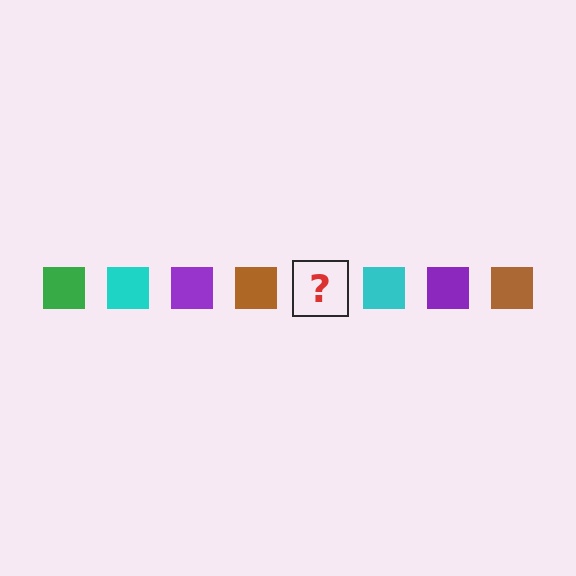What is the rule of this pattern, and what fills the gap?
The rule is that the pattern cycles through green, cyan, purple, brown squares. The gap should be filled with a green square.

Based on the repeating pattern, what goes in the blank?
The blank should be a green square.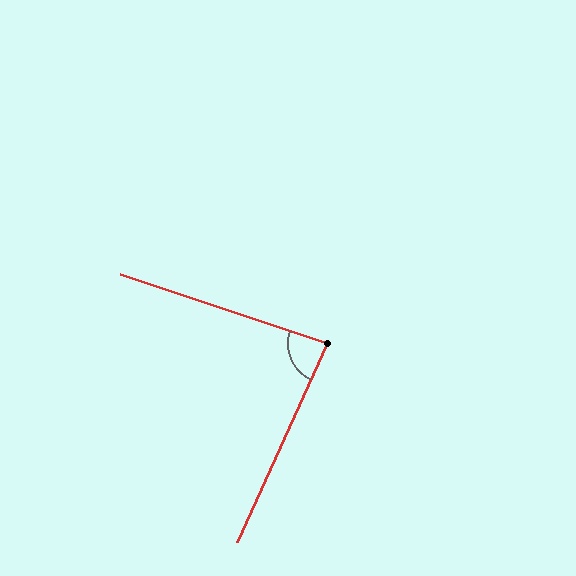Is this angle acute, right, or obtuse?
It is acute.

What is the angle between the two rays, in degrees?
Approximately 84 degrees.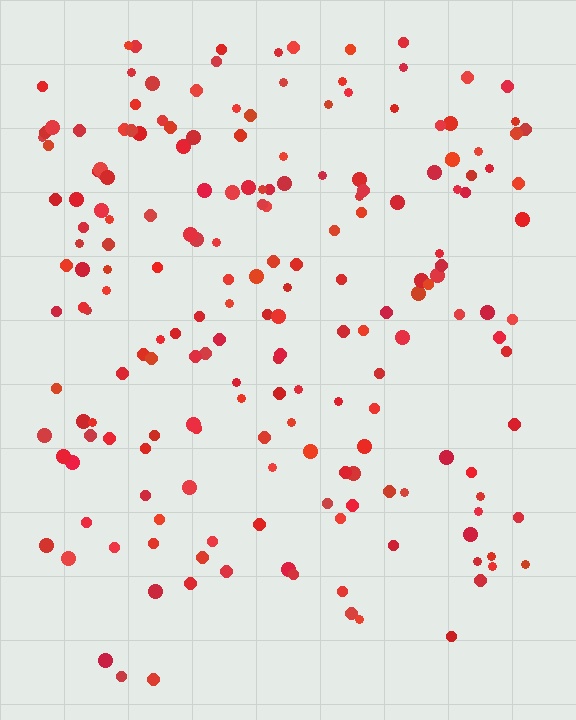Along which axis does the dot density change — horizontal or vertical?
Vertical.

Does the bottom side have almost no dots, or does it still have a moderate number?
Still a moderate number, just noticeably fewer than the top.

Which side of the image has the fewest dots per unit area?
The bottom.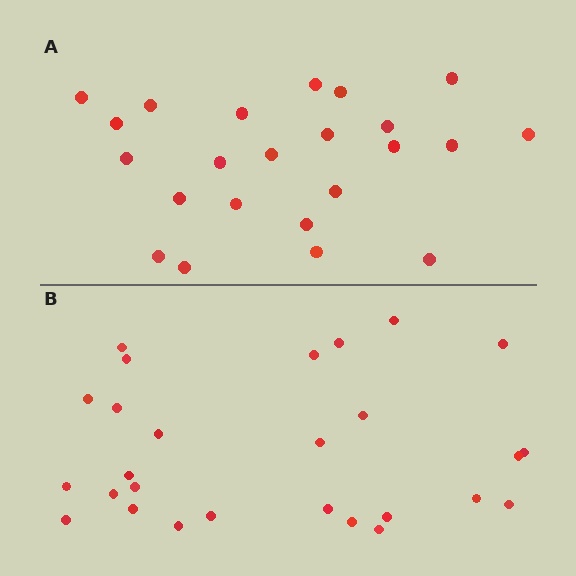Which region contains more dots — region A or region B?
Region B (the bottom region) has more dots.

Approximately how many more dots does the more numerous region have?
Region B has about 4 more dots than region A.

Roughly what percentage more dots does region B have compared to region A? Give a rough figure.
About 15% more.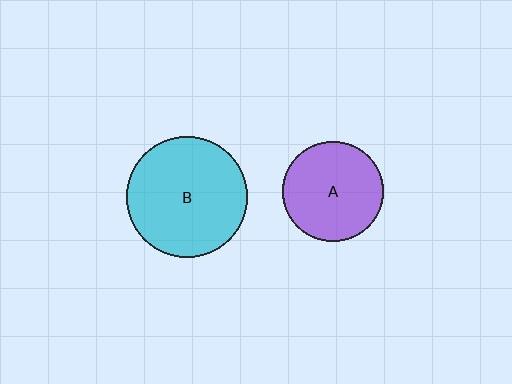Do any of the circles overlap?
No, none of the circles overlap.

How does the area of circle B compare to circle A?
Approximately 1.4 times.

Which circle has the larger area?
Circle B (cyan).